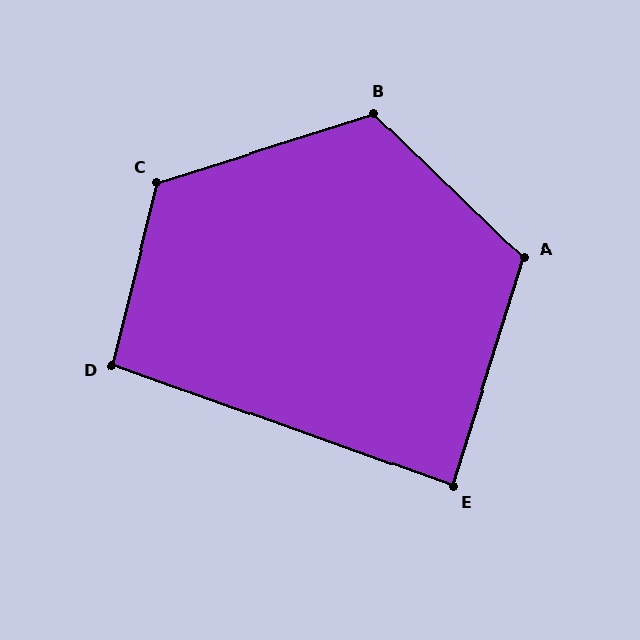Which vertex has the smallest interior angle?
E, at approximately 88 degrees.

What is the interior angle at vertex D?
Approximately 96 degrees (obtuse).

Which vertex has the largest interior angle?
C, at approximately 122 degrees.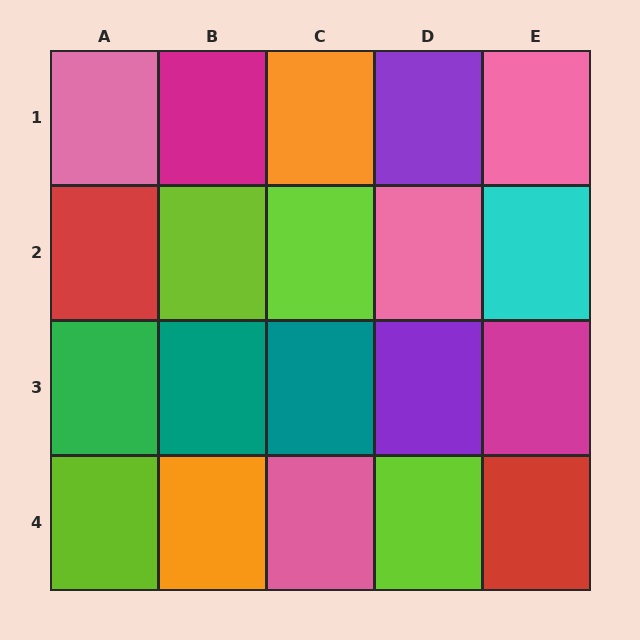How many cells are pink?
4 cells are pink.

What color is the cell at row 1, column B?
Magenta.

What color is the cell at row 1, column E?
Pink.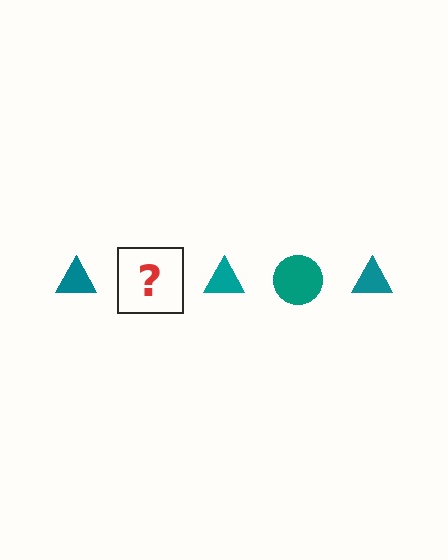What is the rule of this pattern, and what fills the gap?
The rule is that the pattern cycles through triangle, circle shapes in teal. The gap should be filled with a teal circle.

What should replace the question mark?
The question mark should be replaced with a teal circle.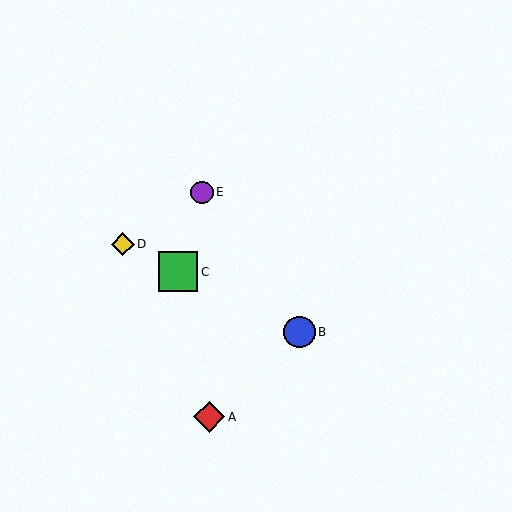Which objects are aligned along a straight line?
Objects B, C, D are aligned along a straight line.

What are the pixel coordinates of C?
Object C is at (178, 272).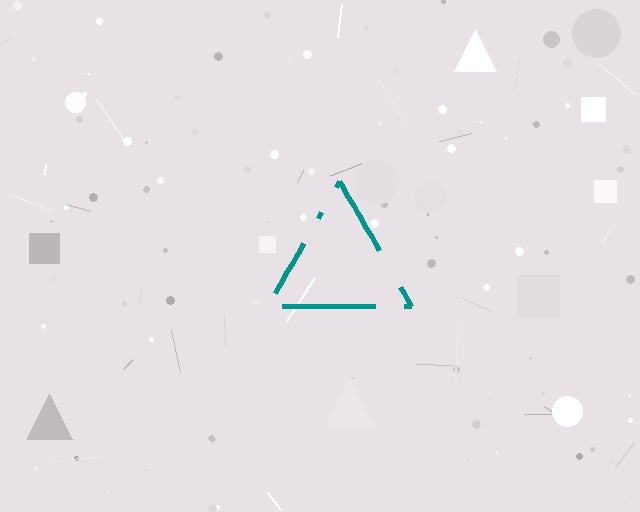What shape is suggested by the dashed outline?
The dashed outline suggests a triangle.